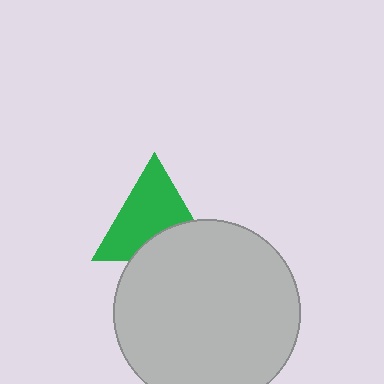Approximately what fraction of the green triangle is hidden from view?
Roughly 33% of the green triangle is hidden behind the light gray circle.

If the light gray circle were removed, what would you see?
You would see the complete green triangle.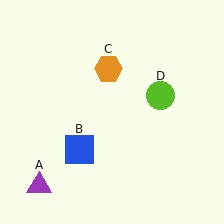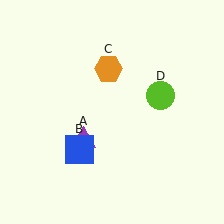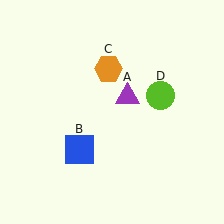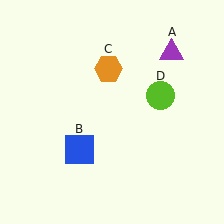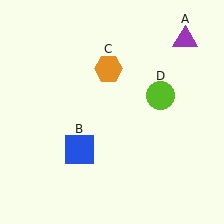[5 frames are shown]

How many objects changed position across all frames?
1 object changed position: purple triangle (object A).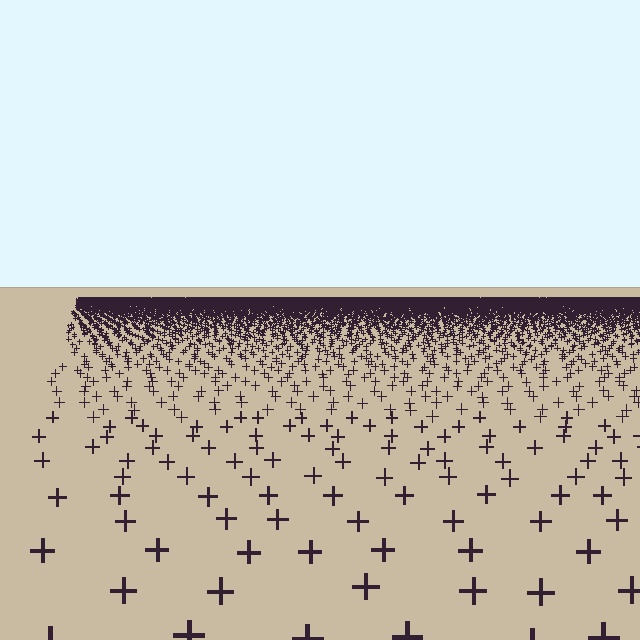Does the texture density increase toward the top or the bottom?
Density increases toward the top.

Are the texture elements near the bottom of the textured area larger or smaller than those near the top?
Larger. Near the bottom, elements are closer to the viewer and appear at a bigger on-screen size.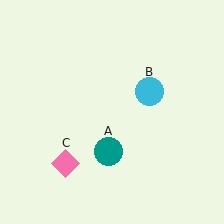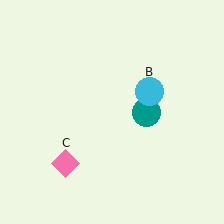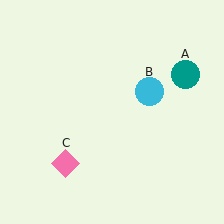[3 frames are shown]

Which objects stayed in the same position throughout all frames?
Cyan circle (object B) and pink diamond (object C) remained stationary.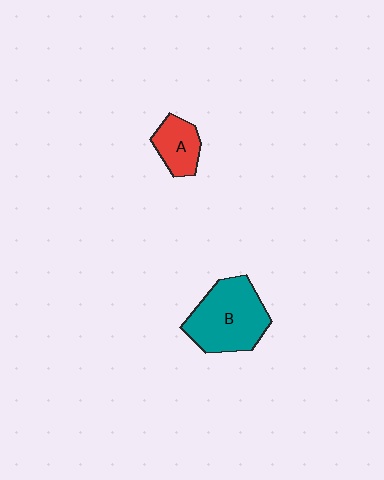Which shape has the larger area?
Shape B (teal).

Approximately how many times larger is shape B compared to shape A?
Approximately 2.2 times.